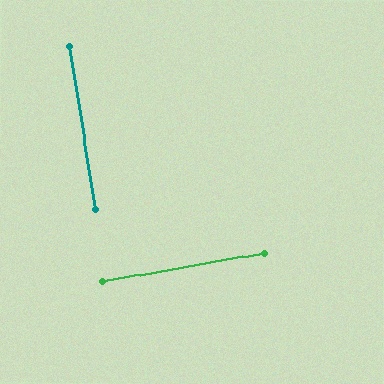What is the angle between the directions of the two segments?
Approximately 89 degrees.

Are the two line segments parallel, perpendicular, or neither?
Perpendicular — they meet at approximately 89°.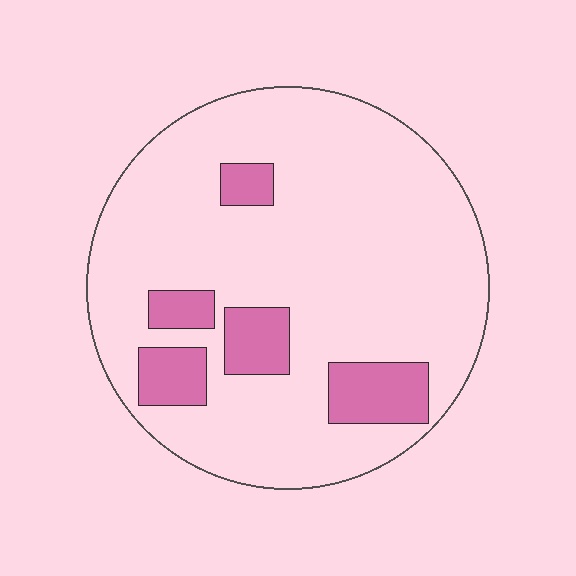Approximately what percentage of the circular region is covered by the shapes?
Approximately 15%.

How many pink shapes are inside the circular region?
5.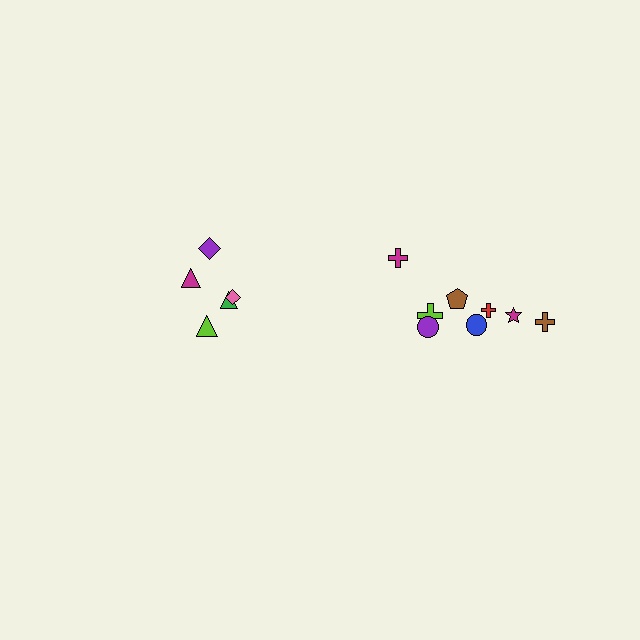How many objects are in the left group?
There are 5 objects.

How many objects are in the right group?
There are 8 objects.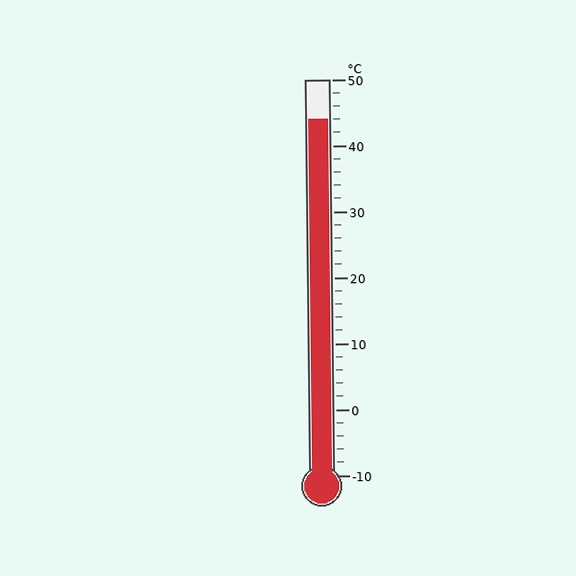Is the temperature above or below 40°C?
The temperature is above 40°C.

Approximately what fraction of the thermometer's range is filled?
The thermometer is filled to approximately 90% of its range.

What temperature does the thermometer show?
The thermometer shows approximately 44°C.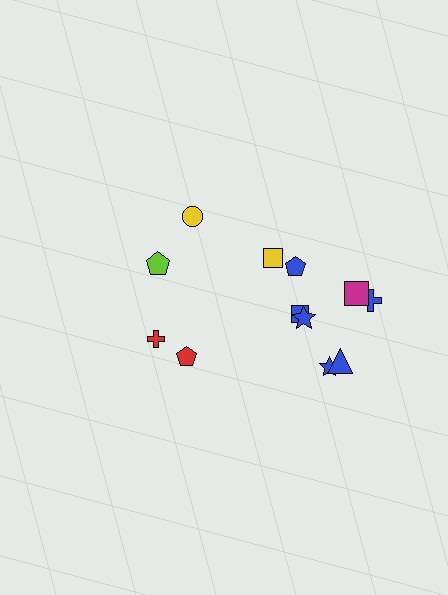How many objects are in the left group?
There are 4 objects.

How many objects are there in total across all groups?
There are 12 objects.